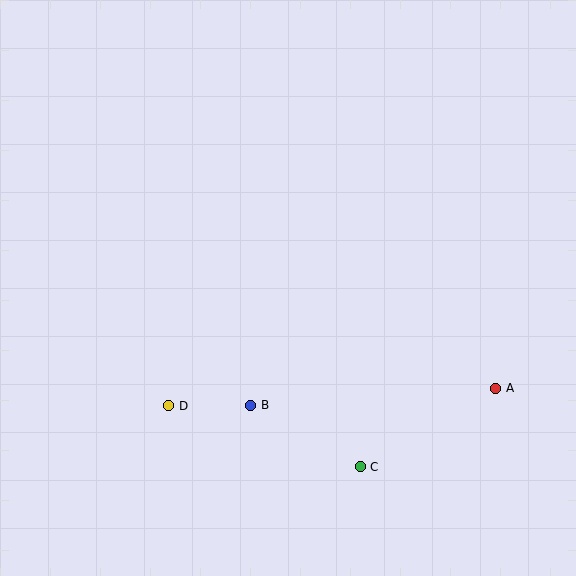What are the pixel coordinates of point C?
Point C is at (360, 467).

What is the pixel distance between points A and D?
The distance between A and D is 327 pixels.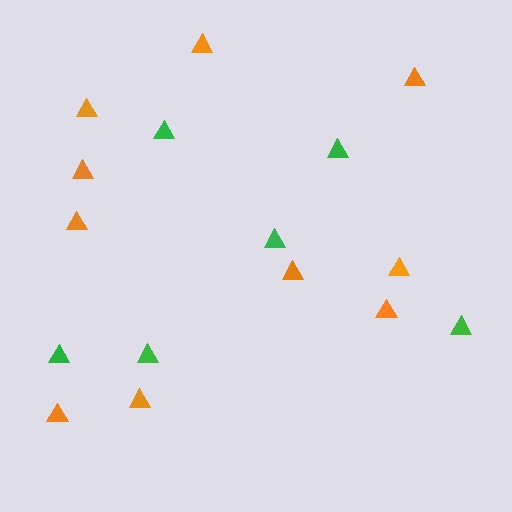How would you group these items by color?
There are 2 groups: one group of orange triangles (10) and one group of green triangles (6).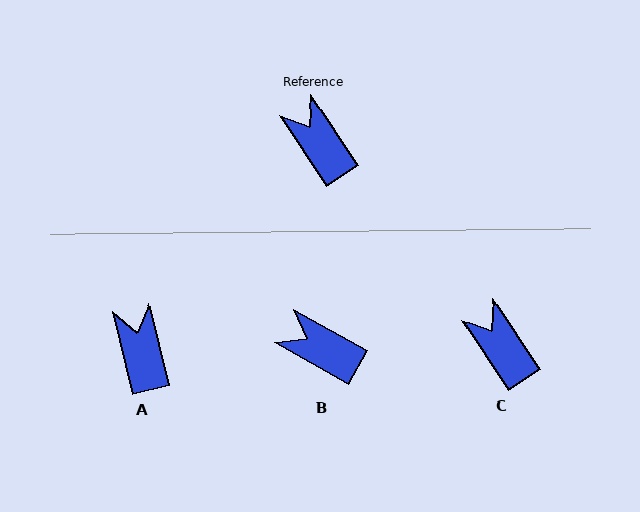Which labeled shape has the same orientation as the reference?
C.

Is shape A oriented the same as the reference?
No, it is off by about 20 degrees.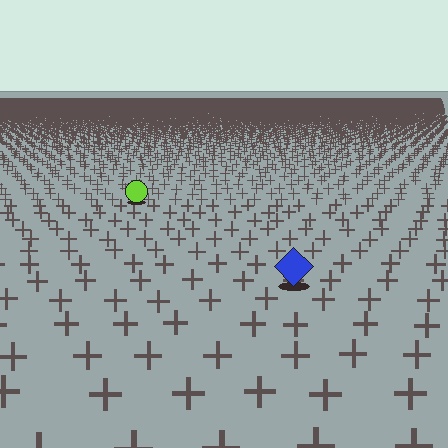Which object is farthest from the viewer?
The lime circle is farthest from the viewer. It appears smaller and the ground texture around it is denser.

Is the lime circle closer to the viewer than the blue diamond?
No. The blue diamond is closer — you can tell from the texture gradient: the ground texture is coarser near it.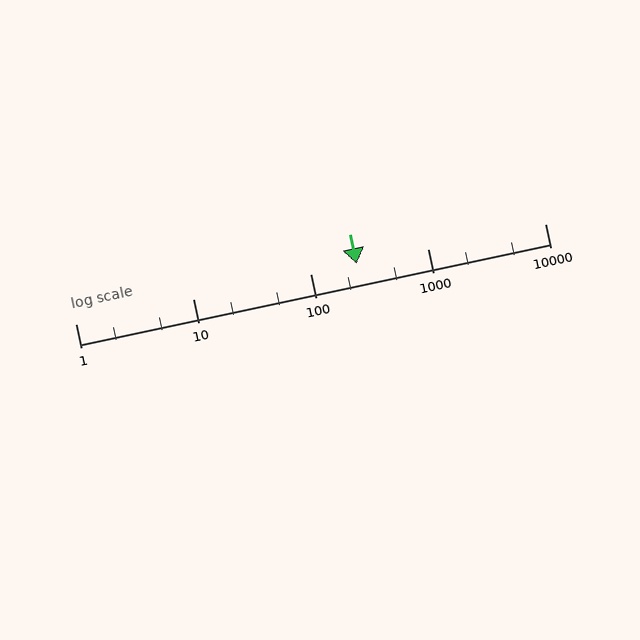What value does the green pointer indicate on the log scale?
The pointer indicates approximately 250.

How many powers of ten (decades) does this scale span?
The scale spans 4 decades, from 1 to 10000.